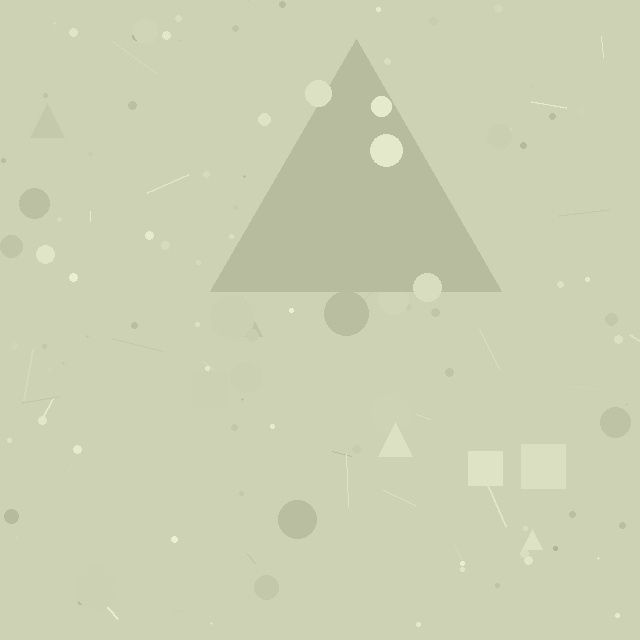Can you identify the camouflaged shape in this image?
The camouflaged shape is a triangle.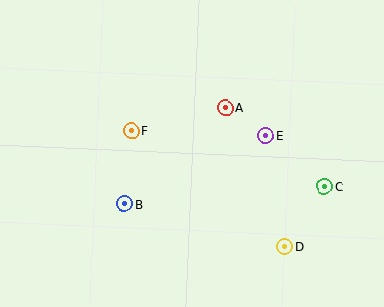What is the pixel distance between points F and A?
The distance between F and A is 97 pixels.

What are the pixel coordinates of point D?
Point D is at (285, 246).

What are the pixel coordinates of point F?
Point F is at (131, 131).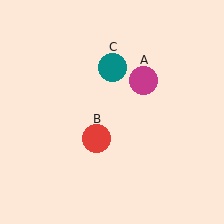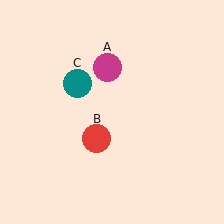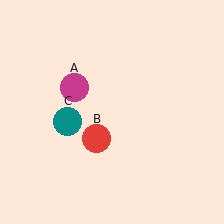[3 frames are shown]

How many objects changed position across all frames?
2 objects changed position: magenta circle (object A), teal circle (object C).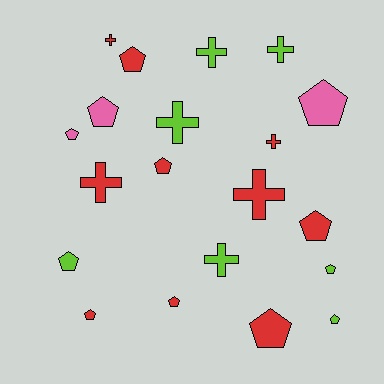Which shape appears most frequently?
Pentagon, with 12 objects.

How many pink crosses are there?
There are no pink crosses.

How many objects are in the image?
There are 20 objects.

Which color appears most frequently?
Red, with 10 objects.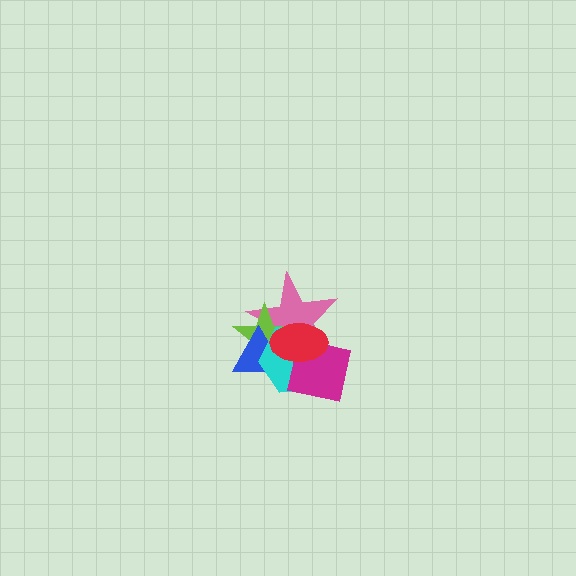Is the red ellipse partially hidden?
No, no other shape covers it.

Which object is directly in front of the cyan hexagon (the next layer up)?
The magenta square is directly in front of the cyan hexagon.